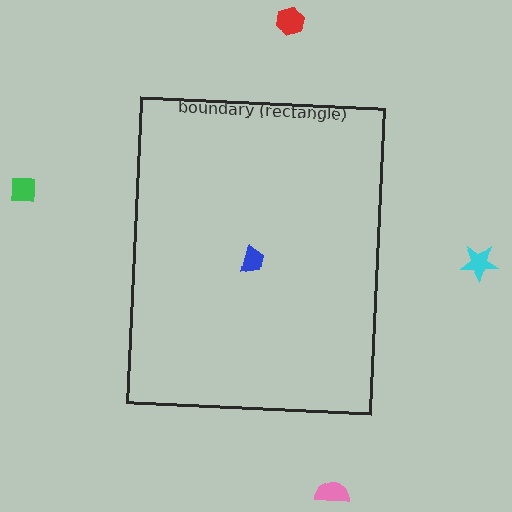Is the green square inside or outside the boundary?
Outside.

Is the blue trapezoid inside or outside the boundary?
Inside.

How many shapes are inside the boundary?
1 inside, 4 outside.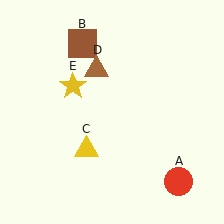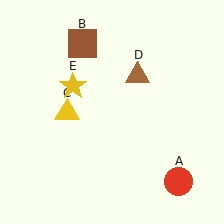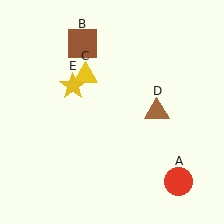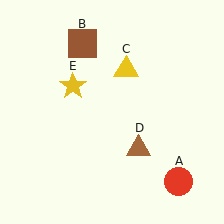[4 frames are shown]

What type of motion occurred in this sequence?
The yellow triangle (object C), brown triangle (object D) rotated clockwise around the center of the scene.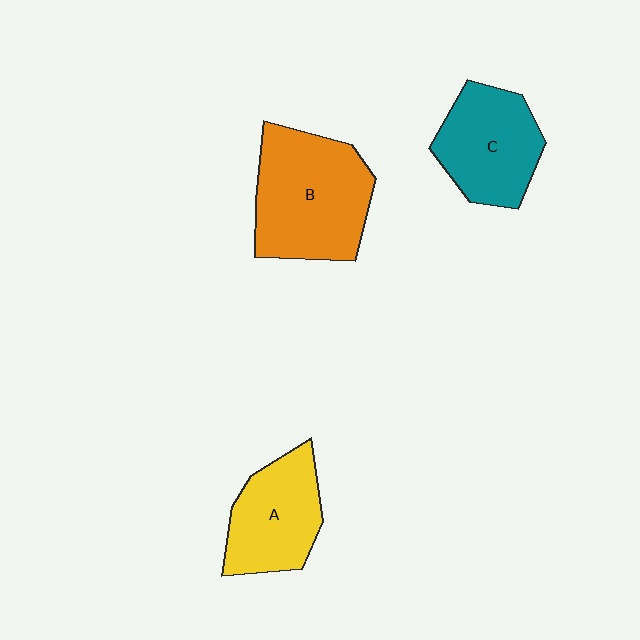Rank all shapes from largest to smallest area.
From largest to smallest: B (orange), C (teal), A (yellow).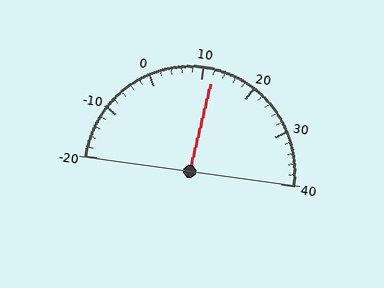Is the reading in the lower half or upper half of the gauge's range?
The reading is in the upper half of the range (-20 to 40).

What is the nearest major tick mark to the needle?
The nearest major tick mark is 10.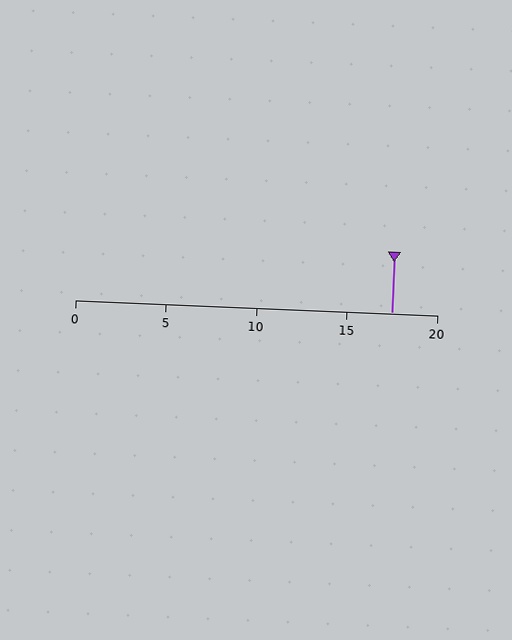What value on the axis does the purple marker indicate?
The marker indicates approximately 17.5.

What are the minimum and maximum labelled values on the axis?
The axis runs from 0 to 20.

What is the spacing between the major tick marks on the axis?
The major ticks are spaced 5 apart.